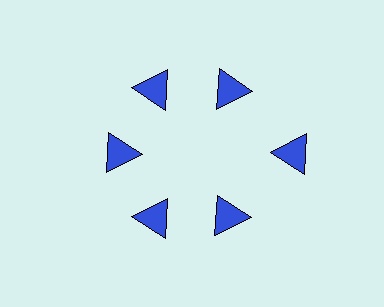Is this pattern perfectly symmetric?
No. The 6 blue triangles are arranged in a ring, but one element near the 3 o'clock position is pushed outward from the center, breaking the 6-fold rotational symmetry.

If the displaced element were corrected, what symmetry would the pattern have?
It would have 6-fold rotational symmetry — the pattern would map onto itself every 60 degrees.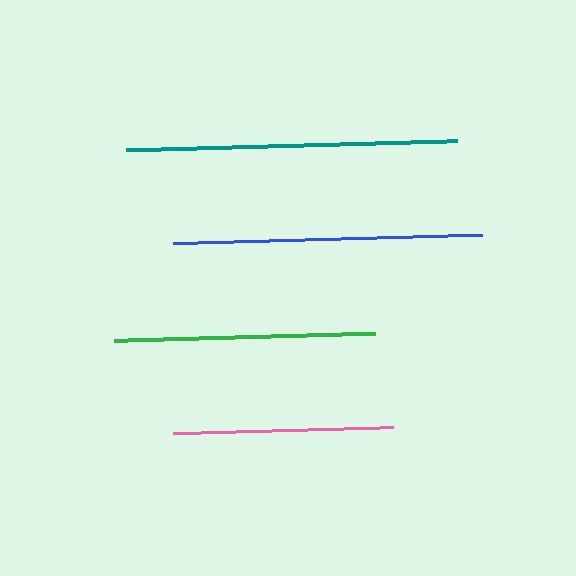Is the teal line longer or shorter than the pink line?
The teal line is longer than the pink line.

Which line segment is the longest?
The teal line is the longest at approximately 331 pixels.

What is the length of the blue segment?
The blue segment is approximately 309 pixels long.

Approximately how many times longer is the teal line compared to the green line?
The teal line is approximately 1.3 times the length of the green line.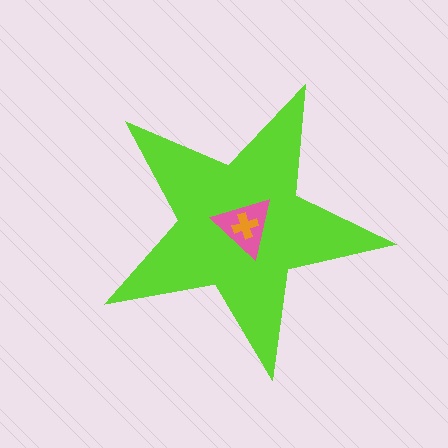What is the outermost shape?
The lime star.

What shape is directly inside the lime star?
The pink triangle.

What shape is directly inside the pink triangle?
The orange cross.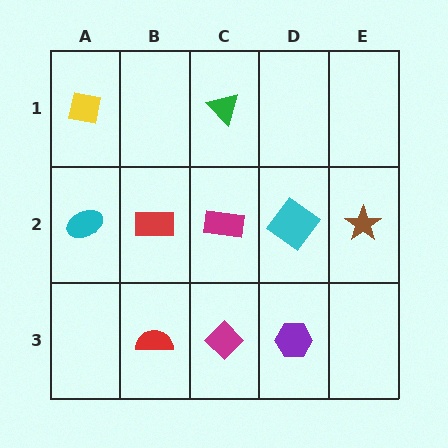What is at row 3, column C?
A magenta diamond.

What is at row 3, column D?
A purple hexagon.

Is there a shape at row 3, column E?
No, that cell is empty.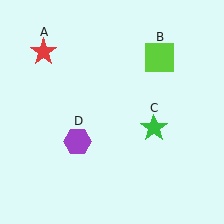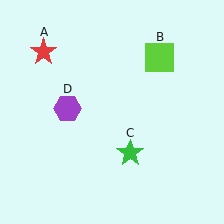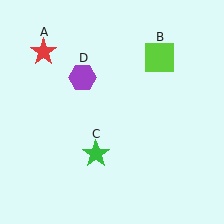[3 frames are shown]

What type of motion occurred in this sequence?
The green star (object C), purple hexagon (object D) rotated clockwise around the center of the scene.